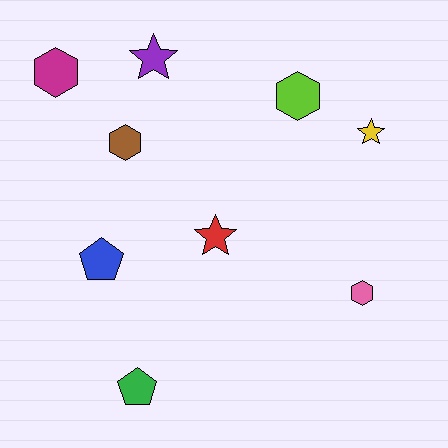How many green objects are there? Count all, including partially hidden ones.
There is 1 green object.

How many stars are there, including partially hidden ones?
There are 3 stars.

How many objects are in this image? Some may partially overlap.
There are 9 objects.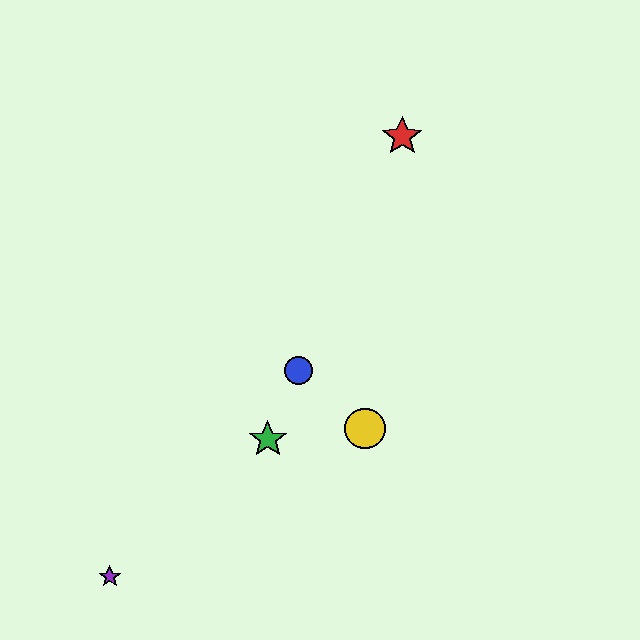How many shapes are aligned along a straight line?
3 shapes (the red star, the blue circle, the green star) are aligned along a straight line.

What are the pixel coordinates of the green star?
The green star is at (268, 439).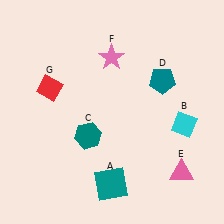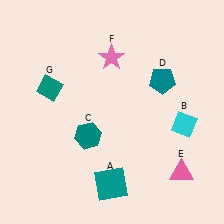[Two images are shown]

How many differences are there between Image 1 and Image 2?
There is 1 difference between the two images.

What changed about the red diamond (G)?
In Image 1, G is red. In Image 2, it changed to teal.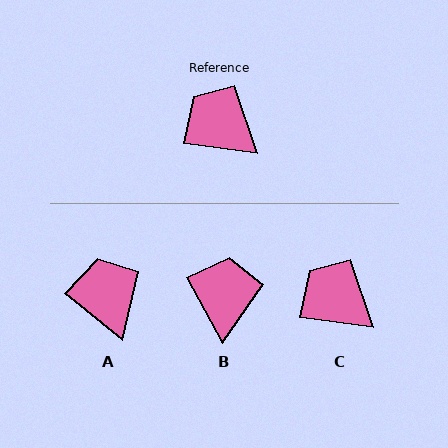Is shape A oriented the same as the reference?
No, it is off by about 32 degrees.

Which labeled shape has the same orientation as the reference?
C.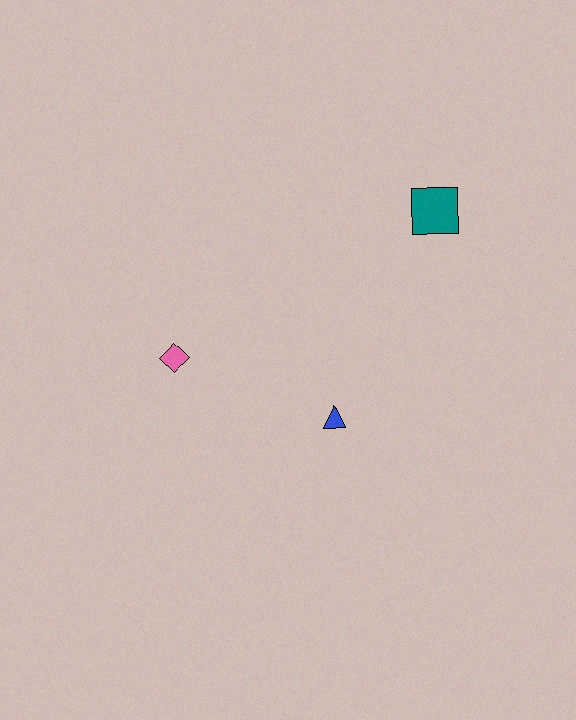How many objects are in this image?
There are 3 objects.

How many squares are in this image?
There is 1 square.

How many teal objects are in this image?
There is 1 teal object.